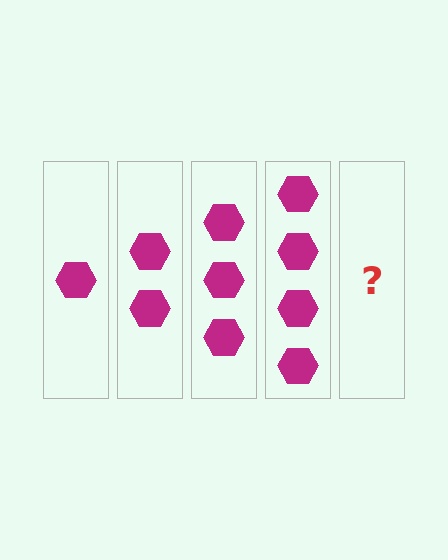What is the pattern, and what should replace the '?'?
The pattern is that each step adds one more hexagon. The '?' should be 5 hexagons.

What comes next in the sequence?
The next element should be 5 hexagons.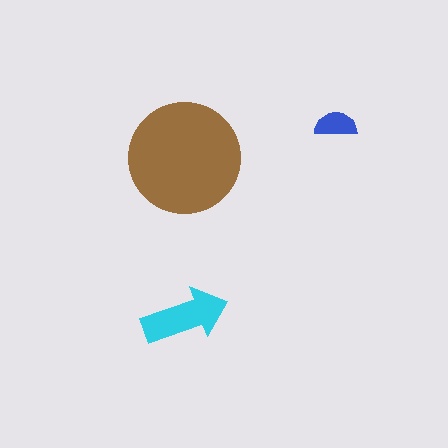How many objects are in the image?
There are 3 objects in the image.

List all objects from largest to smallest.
The brown circle, the cyan arrow, the blue semicircle.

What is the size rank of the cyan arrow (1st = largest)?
2nd.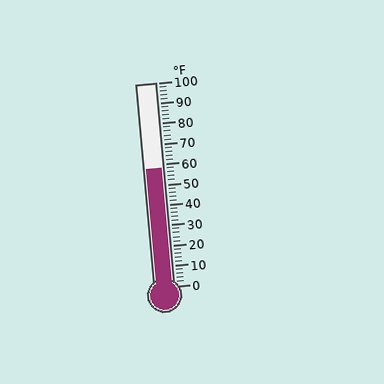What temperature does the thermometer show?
The thermometer shows approximately 58°F.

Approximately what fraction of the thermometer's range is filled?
The thermometer is filled to approximately 60% of its range.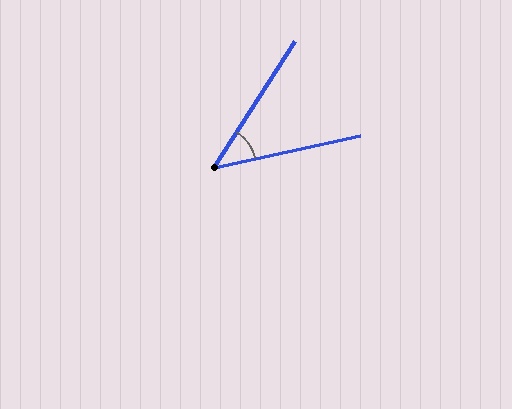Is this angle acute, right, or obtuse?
It is acute.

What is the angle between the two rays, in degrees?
Approximately 45 degrees.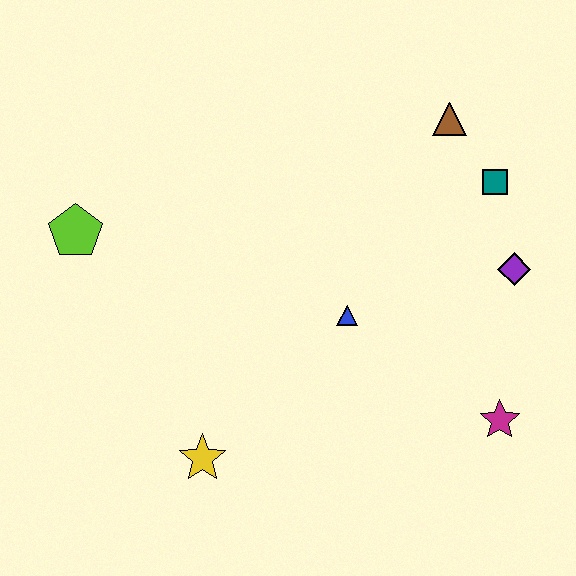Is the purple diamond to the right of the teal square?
Yes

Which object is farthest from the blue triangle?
The lime pentagon is farthest from the blue triangle.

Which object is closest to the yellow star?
The blue triangle is closest to the yellow star.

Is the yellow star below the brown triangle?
Yes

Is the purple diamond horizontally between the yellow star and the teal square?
No